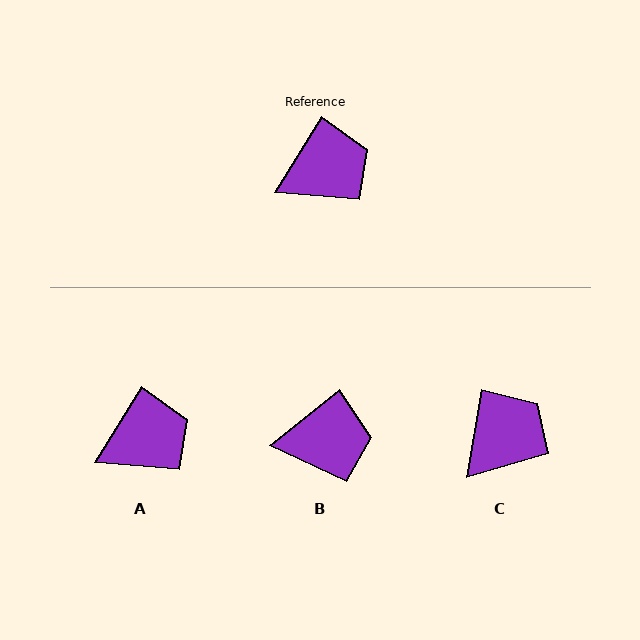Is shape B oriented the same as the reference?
No, it is off by about 21 degrees.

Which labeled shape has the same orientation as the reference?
A.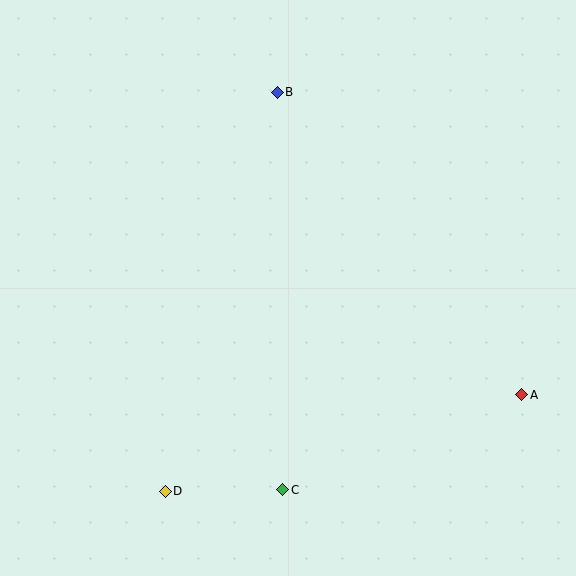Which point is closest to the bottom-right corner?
Point A is closest to the bottom-right corner.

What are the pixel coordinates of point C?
Point C is at (283, 490).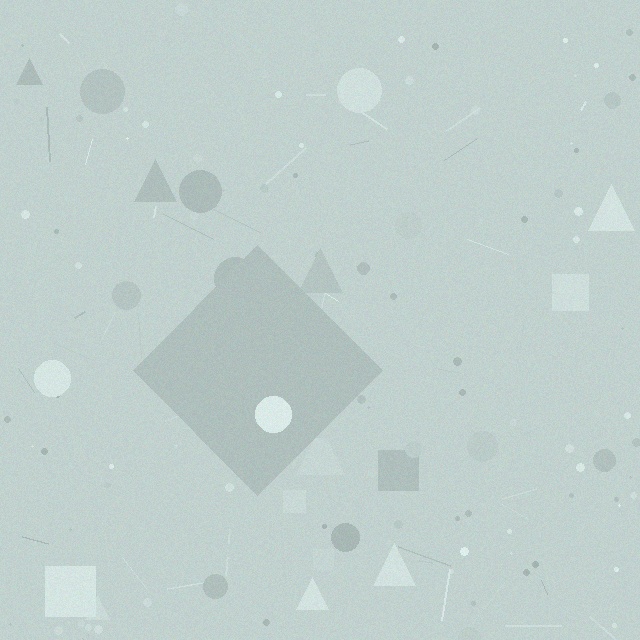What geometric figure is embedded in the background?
A diamond is embedded in the background.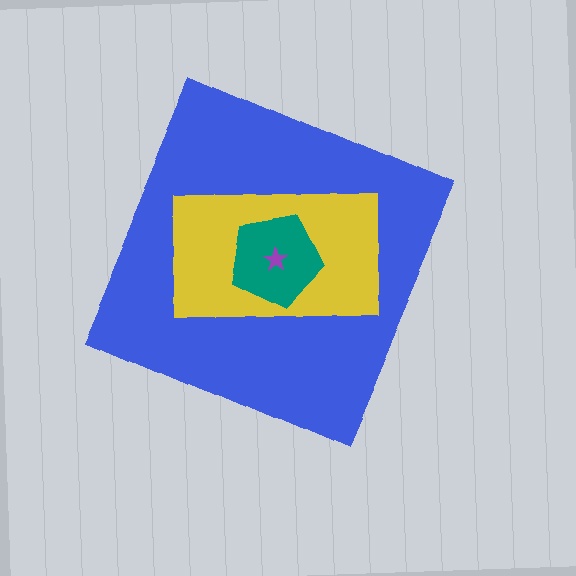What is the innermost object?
The purple star.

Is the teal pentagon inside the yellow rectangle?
Yes.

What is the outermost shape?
The blue diamond.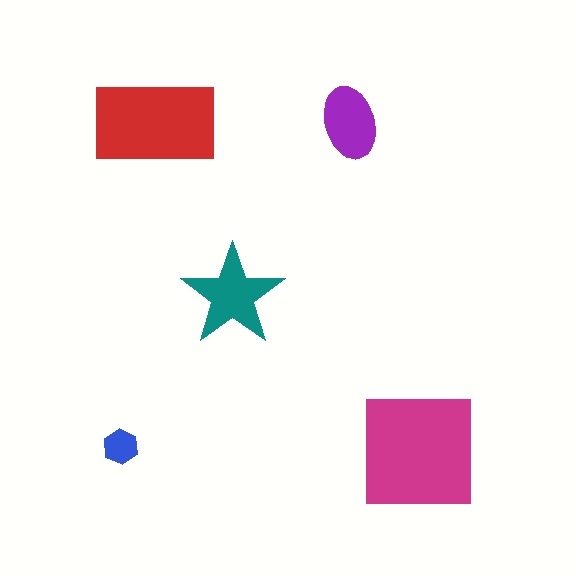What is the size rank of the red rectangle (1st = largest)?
2nd.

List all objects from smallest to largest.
The blue hexagon, the purple ellipse, the teal star, the red rectangle, the magenta square.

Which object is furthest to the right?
The magenta square is rightmost.